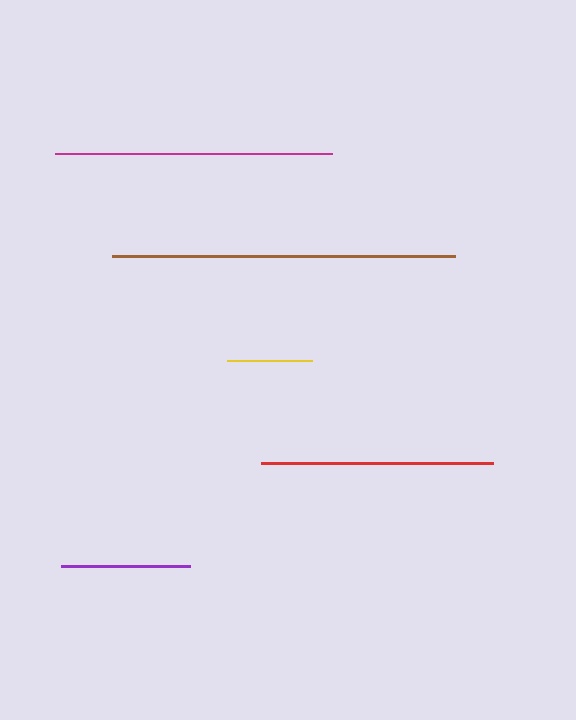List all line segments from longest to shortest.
From longest to shortest: brown, magenta, red, purple, yellow.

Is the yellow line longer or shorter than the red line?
The red line is longer than the yellow line.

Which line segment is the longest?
The brown line is the longest at approximately 343 pixels.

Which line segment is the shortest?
The yellow line is the shortest at approximately 86 pixels.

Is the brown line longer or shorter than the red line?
The brown line is longer than the red line.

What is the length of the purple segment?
The purple segment is approximately 129 pixels long.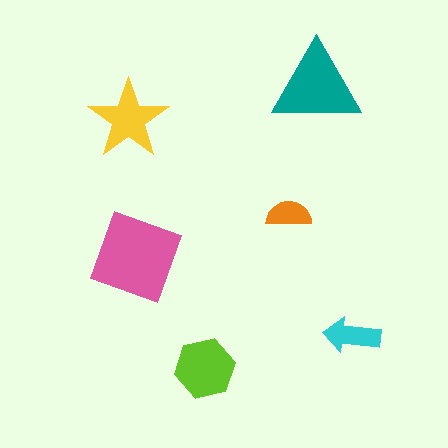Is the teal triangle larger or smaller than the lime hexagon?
Larger.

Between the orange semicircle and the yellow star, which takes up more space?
The yellow star.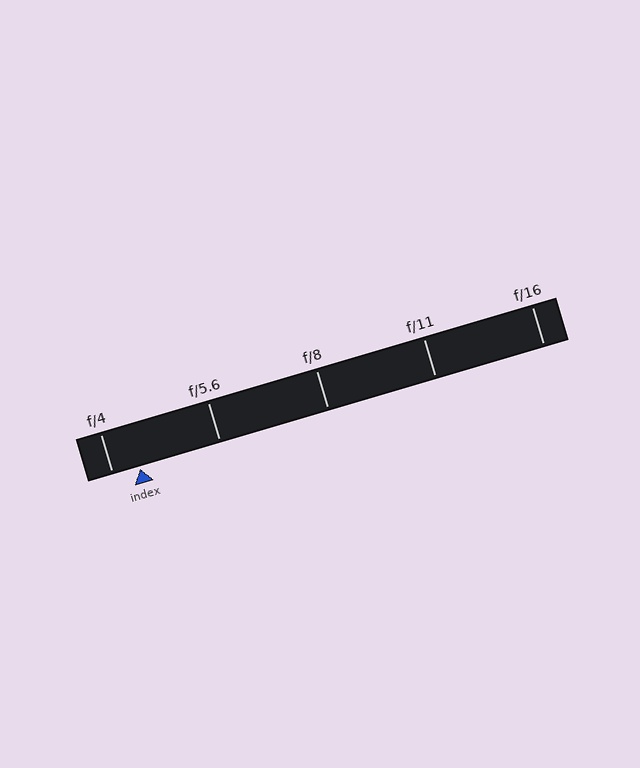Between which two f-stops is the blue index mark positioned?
The index mark is between f/4 and f/5.6.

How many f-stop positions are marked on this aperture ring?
There are 5 f-stop positions marked.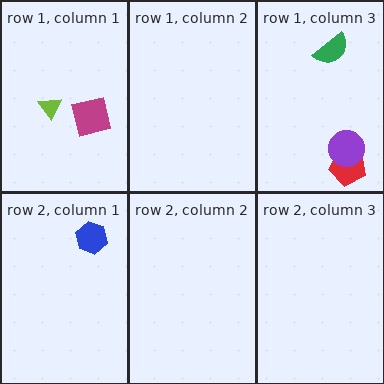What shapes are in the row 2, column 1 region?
The blue hexagon.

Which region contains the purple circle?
The row 1, column 3 region.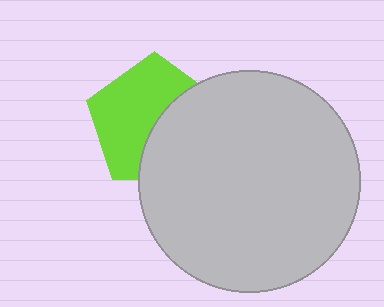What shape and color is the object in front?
The object in front is a light gray circle.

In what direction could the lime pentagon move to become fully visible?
The lime pentagon could move left. That would shift it out from behind the light gray circle entirely.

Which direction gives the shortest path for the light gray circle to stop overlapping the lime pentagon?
Moving right gives the shortest separation.